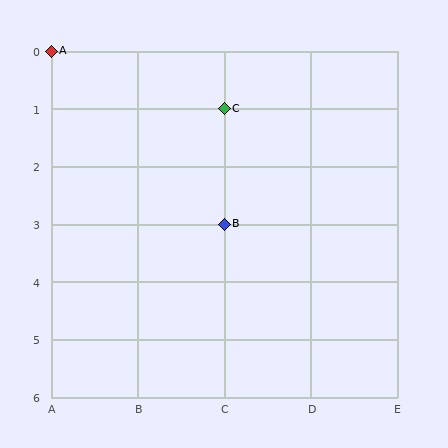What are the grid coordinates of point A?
Point A is at grid coordinates (A, 0).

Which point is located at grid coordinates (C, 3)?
Point B is at (C, 3).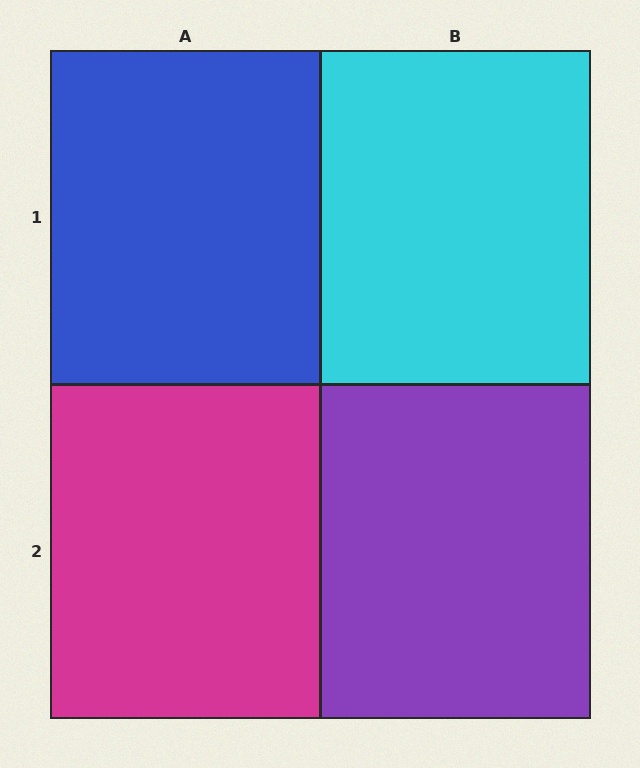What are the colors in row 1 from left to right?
Blue, cyan.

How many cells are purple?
1 cell is purple.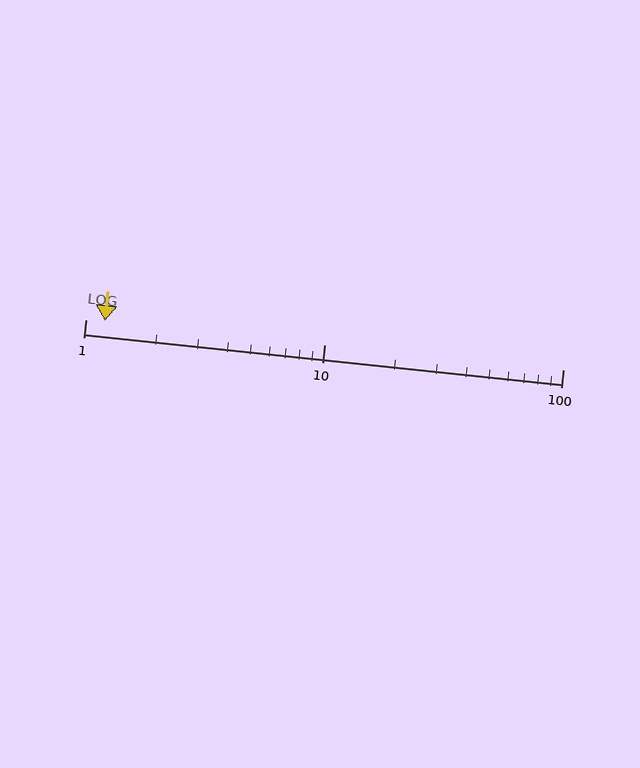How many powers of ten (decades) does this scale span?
The scale spans 2 decades, from 1 to 100.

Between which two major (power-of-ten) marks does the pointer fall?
The pointer is between 1 and 10.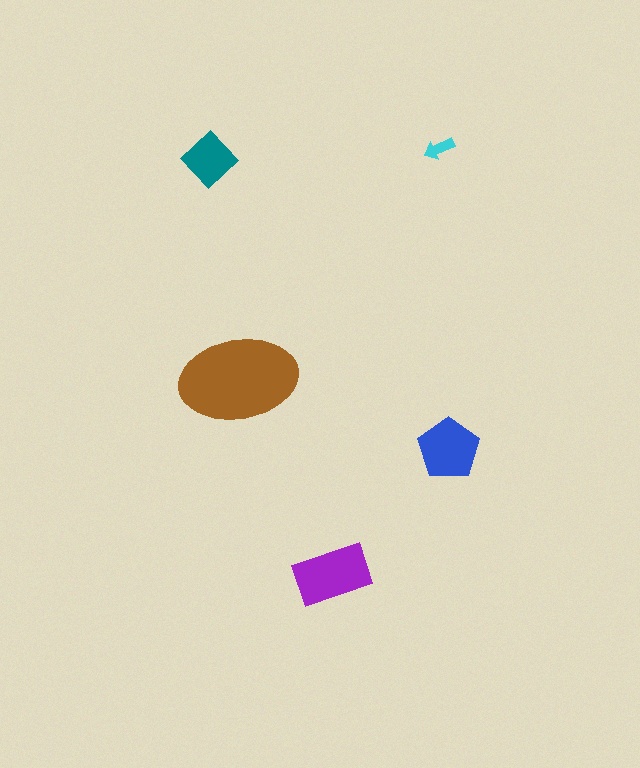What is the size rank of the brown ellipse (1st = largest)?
1st.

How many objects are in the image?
There are 5 objects in the image.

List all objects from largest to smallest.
The brown ellipse, the purple rectangle, the blue pentagon, the teal diamond, the cyan arrow.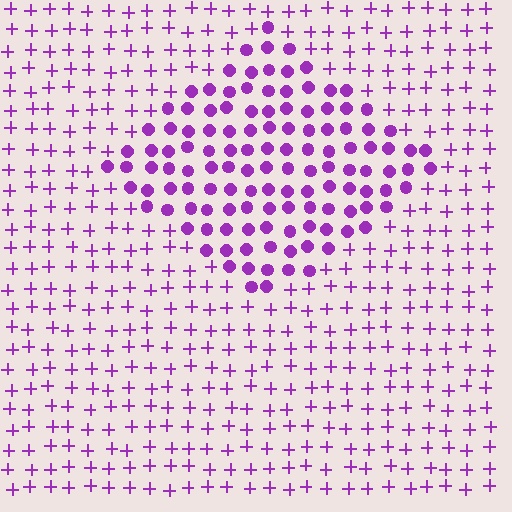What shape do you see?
I see a diamond.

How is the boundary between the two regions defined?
The boundary is defined by a change in element shape: circles inside vs. plus signs outside. All elements share the same color and spacing.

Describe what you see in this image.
The image is filled with small purple elements arranged in a uniform grid. A diamond-shaped region contains circles, while the surrounding area contains plus signs. The boundary is defined purely by the change in element shape.